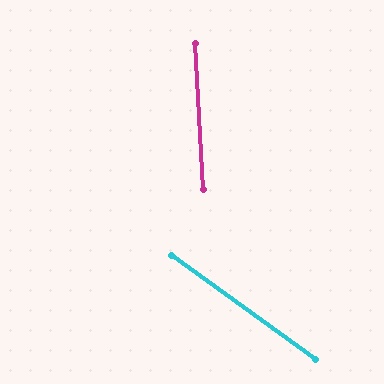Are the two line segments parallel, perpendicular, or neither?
Neither parallel nor perpendicular — they differ by about 51°.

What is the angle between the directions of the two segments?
Approximately 51 degrees.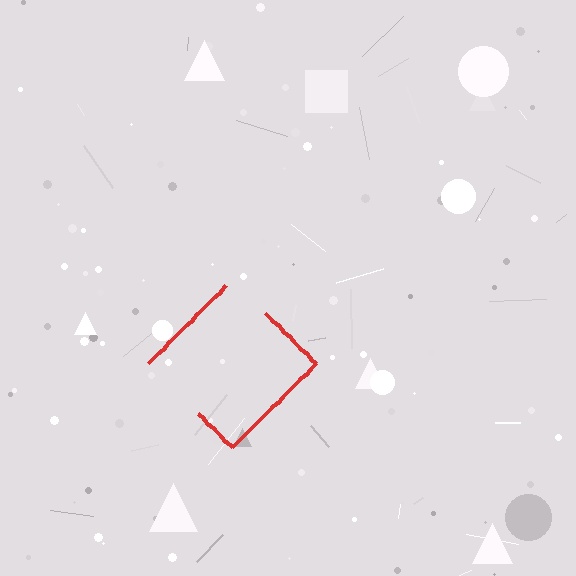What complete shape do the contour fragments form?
The contour fragments form a diamond.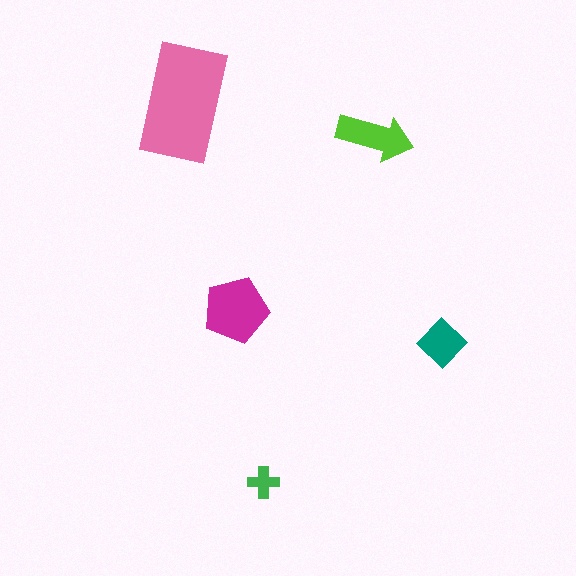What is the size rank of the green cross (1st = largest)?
5th.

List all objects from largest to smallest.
The pink rectangle, the magenta pentagon, the lime arrow, the teal diamond, the green cross.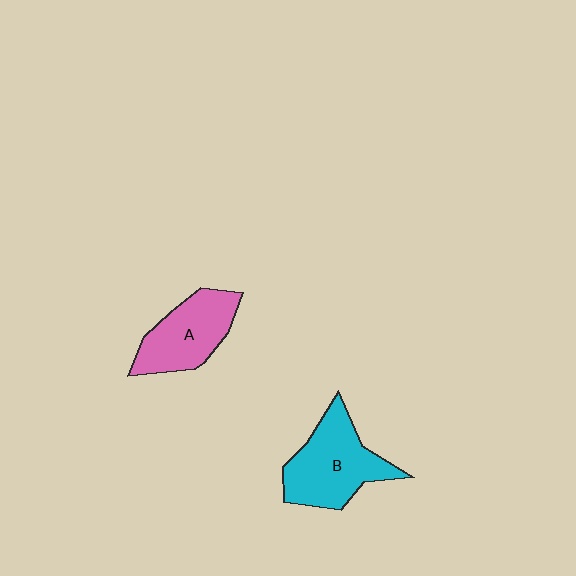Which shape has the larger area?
Shape B (cyan).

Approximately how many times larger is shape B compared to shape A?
Approximately 1.2 times.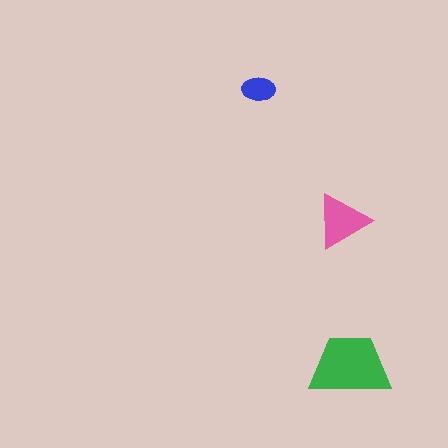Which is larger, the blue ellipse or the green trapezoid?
The green trapezoid.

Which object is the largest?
The green trapezoid.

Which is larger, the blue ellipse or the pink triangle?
The pink triangle.